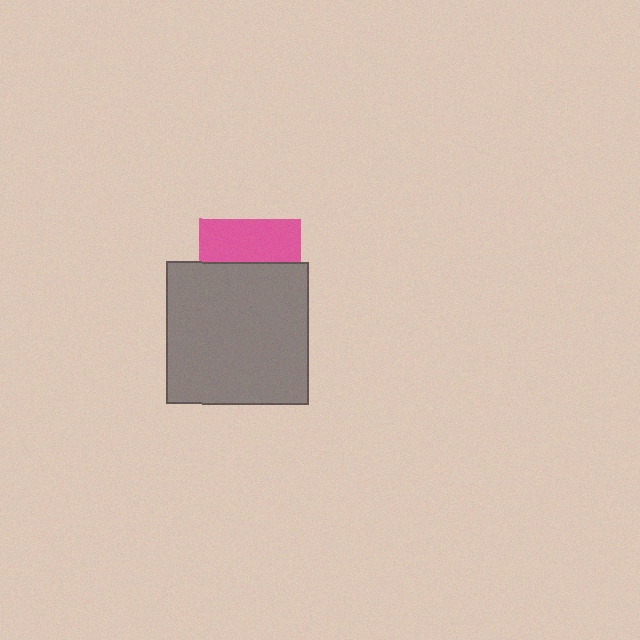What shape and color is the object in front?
The object in front is a gray square.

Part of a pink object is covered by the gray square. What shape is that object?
It is a square.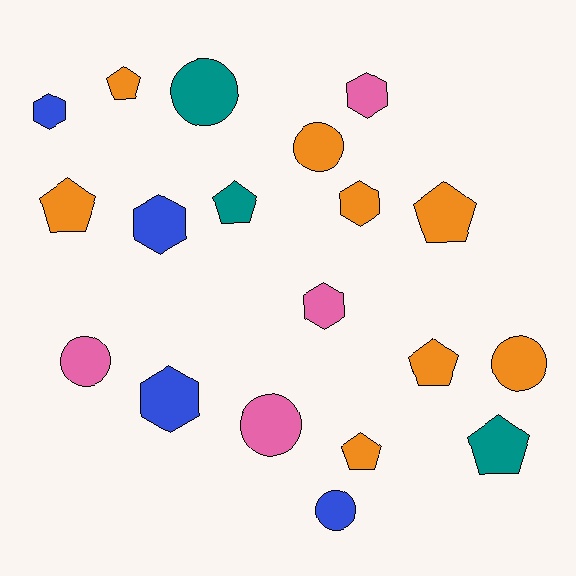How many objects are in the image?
There are 19 objects.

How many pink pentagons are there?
There are no pink pentagons.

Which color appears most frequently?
Orange, with 8 objects.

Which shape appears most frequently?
Pentagon, with 7 objects.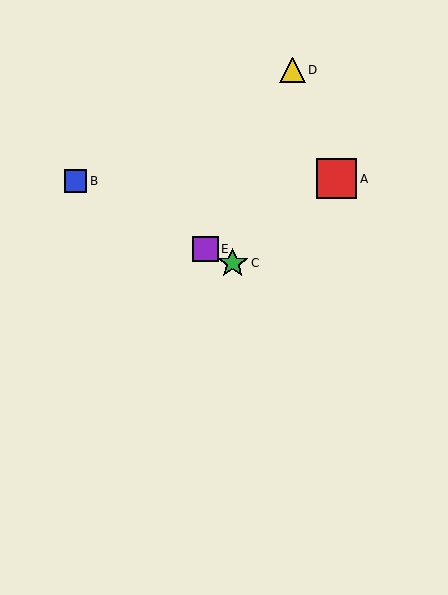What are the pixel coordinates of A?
Object A is at (336, 179).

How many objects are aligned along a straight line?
3 objects (B, C, E) are aligned along a straight line.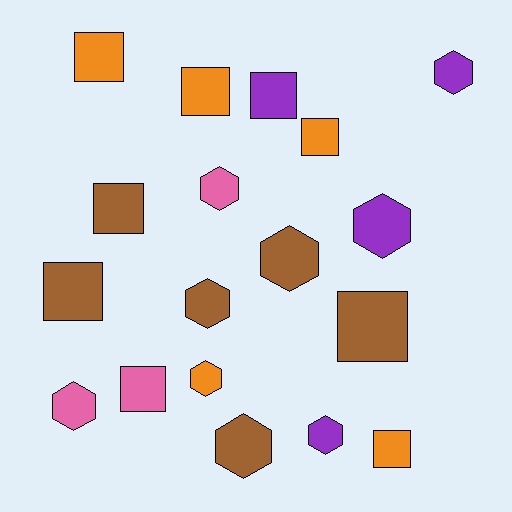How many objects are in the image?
There are 18 objects.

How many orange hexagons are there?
There is 1 orange hexagon.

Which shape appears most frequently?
Hexagon, with 9 objects.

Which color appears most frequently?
Brown, with 6 objects.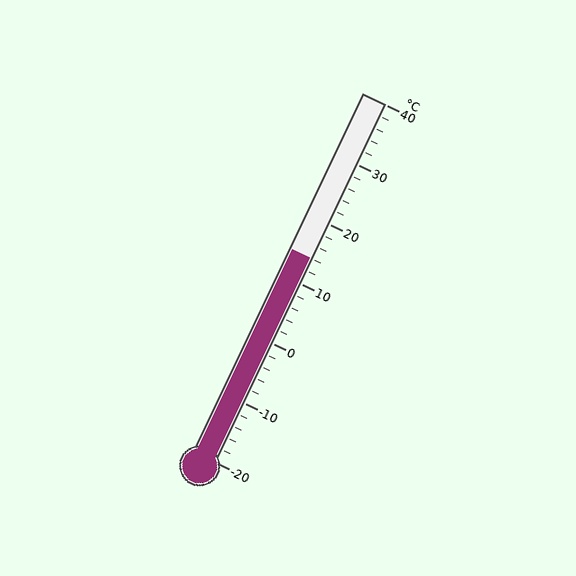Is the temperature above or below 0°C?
The temperature is above 0°C.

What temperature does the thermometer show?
The thermometer shows approximately 14°C.